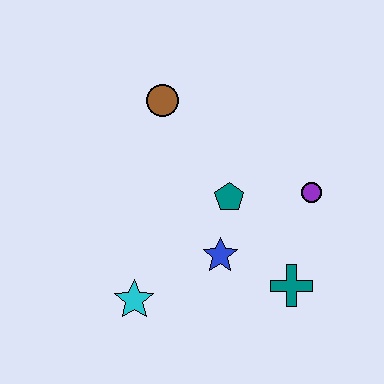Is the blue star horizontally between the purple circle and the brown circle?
Yes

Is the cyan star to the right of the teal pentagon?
No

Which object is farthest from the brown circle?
The teal cross is farthest from the brown circle.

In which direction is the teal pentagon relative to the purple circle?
The teal pentagon is to the left of the purple circle.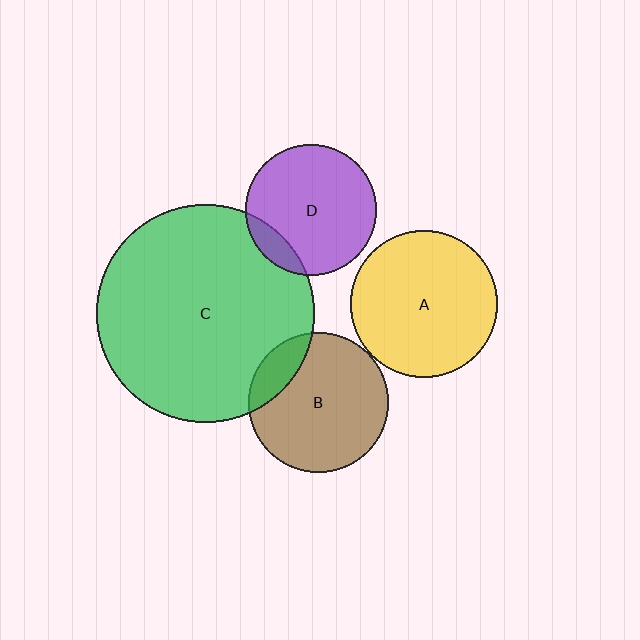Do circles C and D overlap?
Yes.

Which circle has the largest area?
Circle C (green).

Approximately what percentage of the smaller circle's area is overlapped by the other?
Approximately 10%.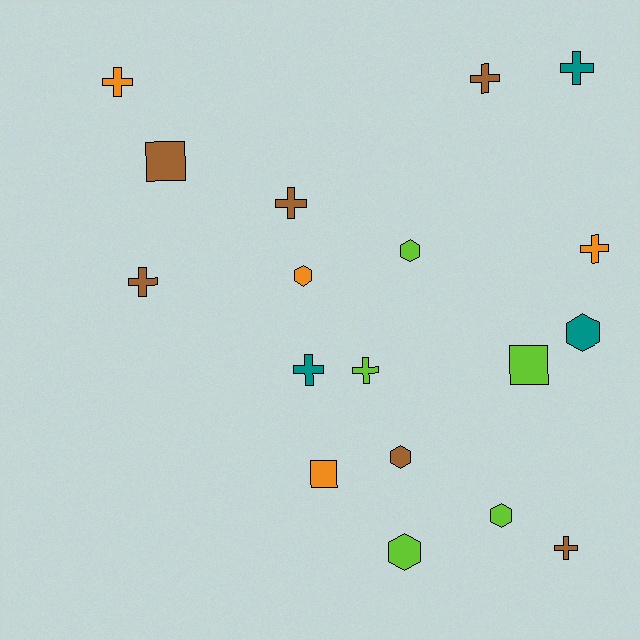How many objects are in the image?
There are 18 objects.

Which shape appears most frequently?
Cross, with 9 objects.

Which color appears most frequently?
Brown, with 6 objects.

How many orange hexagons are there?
There is 1 orange hexagon.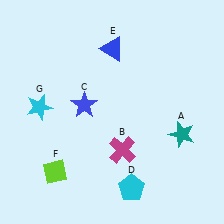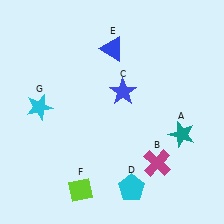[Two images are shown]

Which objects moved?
The objects that moved are: the magenta cross (B), the blue star (C), the lime diamond (F).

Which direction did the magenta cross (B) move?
The magenta cross (B) moved right.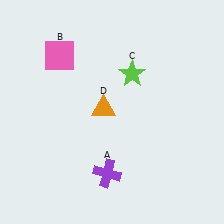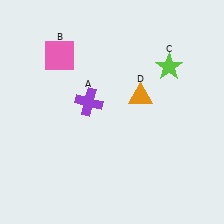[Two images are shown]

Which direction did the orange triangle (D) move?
The orange triangle (D) moved right.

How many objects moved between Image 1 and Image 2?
3 objects moved between the two images.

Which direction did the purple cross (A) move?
The purple cross (A) moved up.